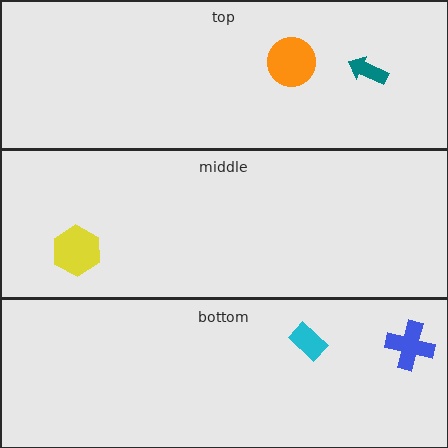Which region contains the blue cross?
The bottom region.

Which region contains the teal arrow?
The top region.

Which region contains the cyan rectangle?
The bottom region.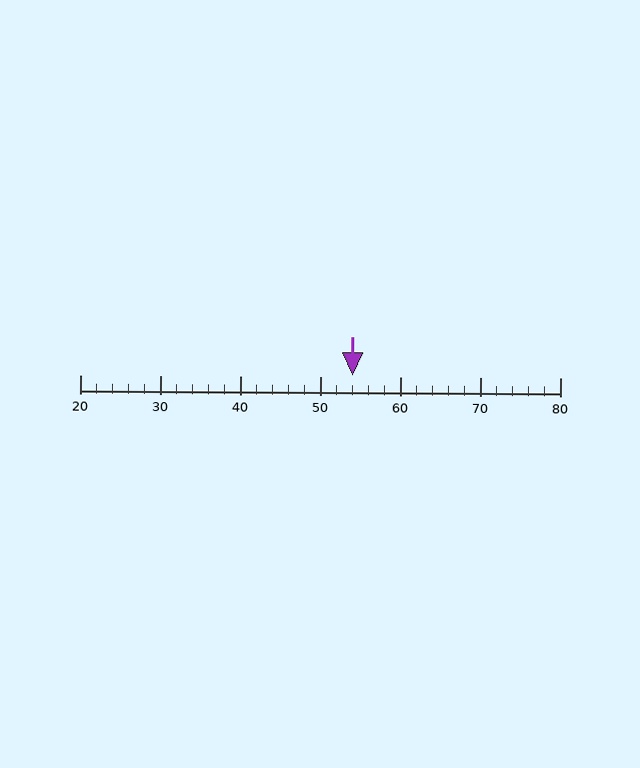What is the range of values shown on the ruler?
The ruler shows values from 20 to 80.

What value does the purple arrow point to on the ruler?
The purple arrow points to approximately 54.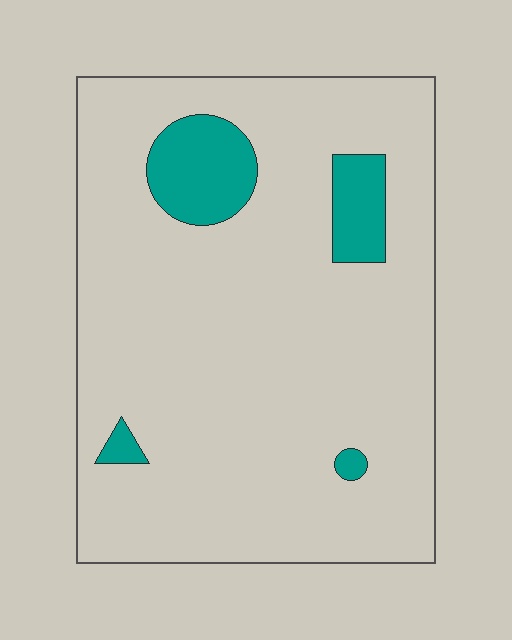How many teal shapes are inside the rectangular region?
4.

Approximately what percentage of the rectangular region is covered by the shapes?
Approximately 10%.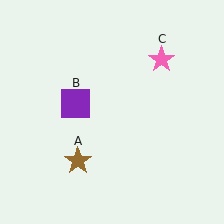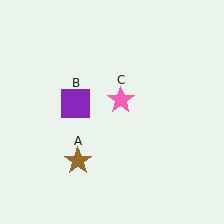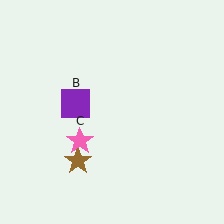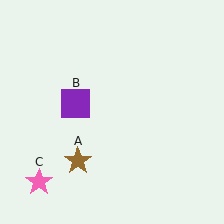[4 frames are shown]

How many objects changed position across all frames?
1 object changed position: pink star (object C).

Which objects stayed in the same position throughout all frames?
Brown star (object A) and purple square (object B) remained stationary.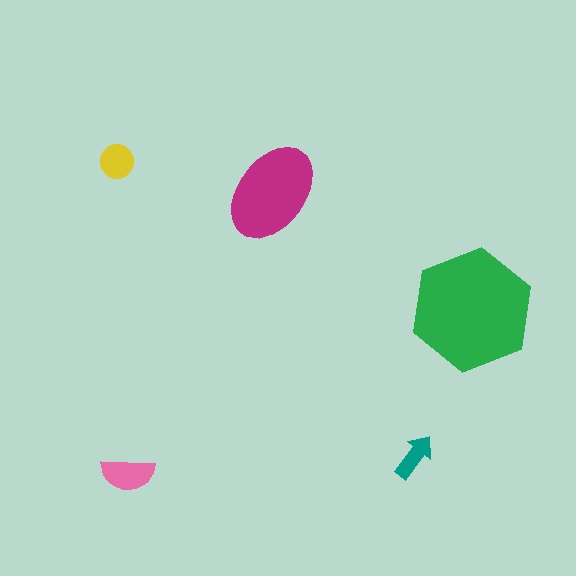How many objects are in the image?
There are 5 objects in the image.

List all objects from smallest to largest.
The teal arrow, the yellow circle, the pink semicircle, the magenta ellipse, the green hexagon.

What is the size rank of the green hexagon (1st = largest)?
1st.